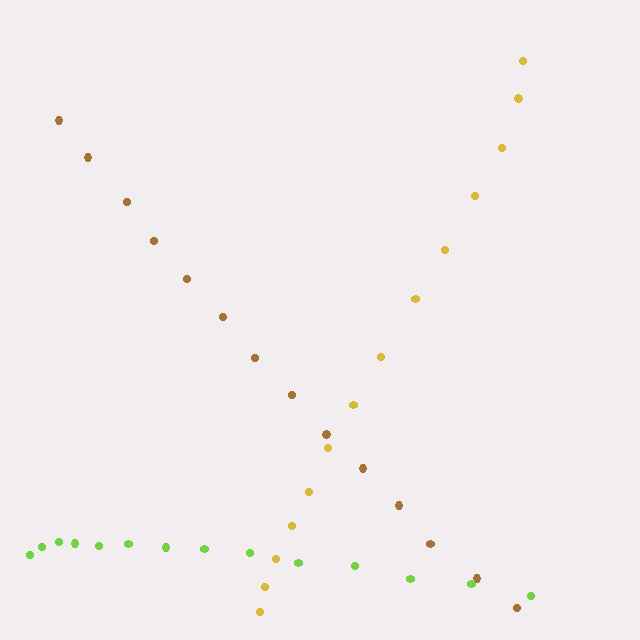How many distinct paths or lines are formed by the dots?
There are 3 distinct paths.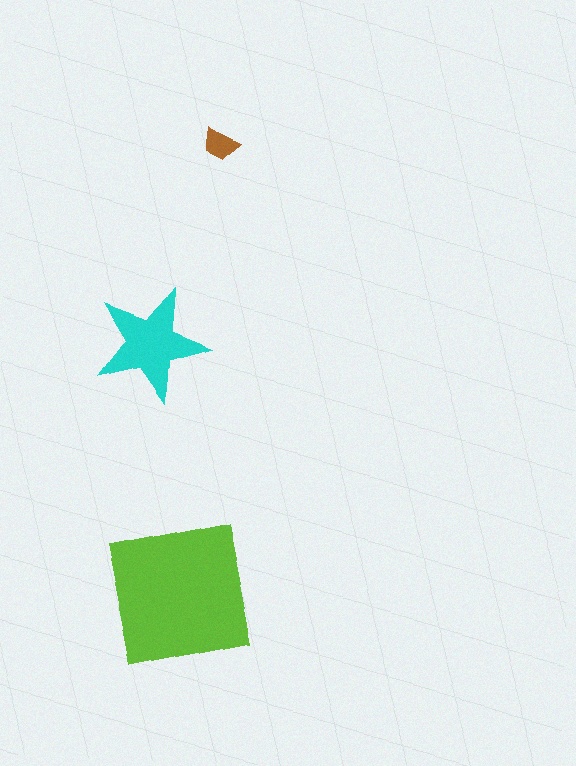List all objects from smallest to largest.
The brown trapezoid, the cyan star, the lime square.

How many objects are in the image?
There are 3 objects in the image.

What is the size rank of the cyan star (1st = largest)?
2nd.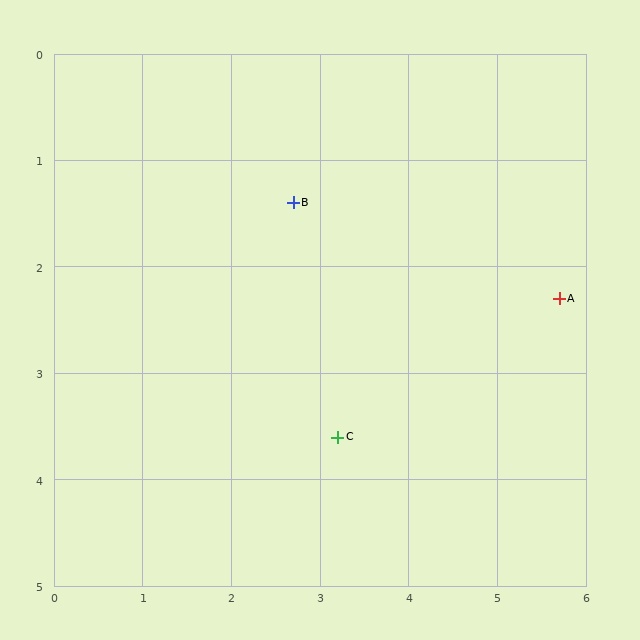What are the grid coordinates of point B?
Point B is at approximately (2.7, 1.4).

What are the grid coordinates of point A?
Point A is at approximately (5.7, 2.3).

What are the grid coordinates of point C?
Point C is at approximately (3.2, 3.6).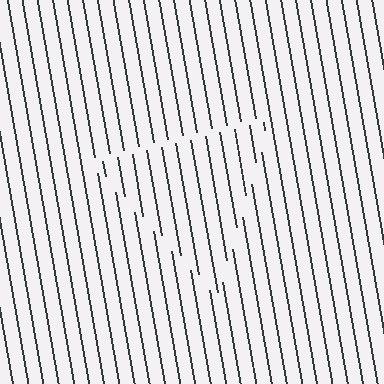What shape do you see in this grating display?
An illusory triangle. The interior of the shape contains the same grating, shifted by half a period — the contour is defined by the phase discontinuity where line-ends from the inner and outer gratings abut.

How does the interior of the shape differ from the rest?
The interior of the shape contains the same grating, shifted by half a period — the contour is defined by the phase discontinuity where line-ends from the inner and outer gratings abut.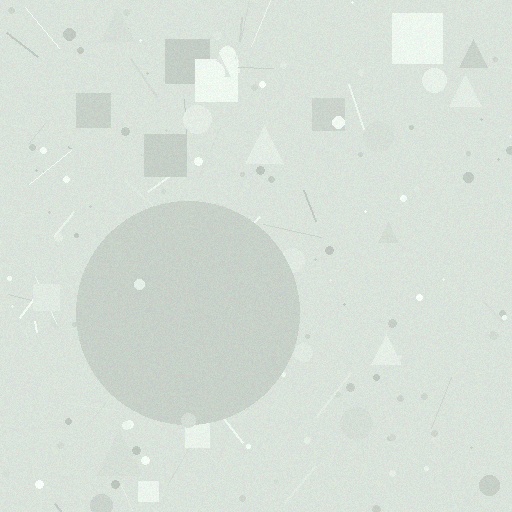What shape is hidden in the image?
A circle is hidden in the image.